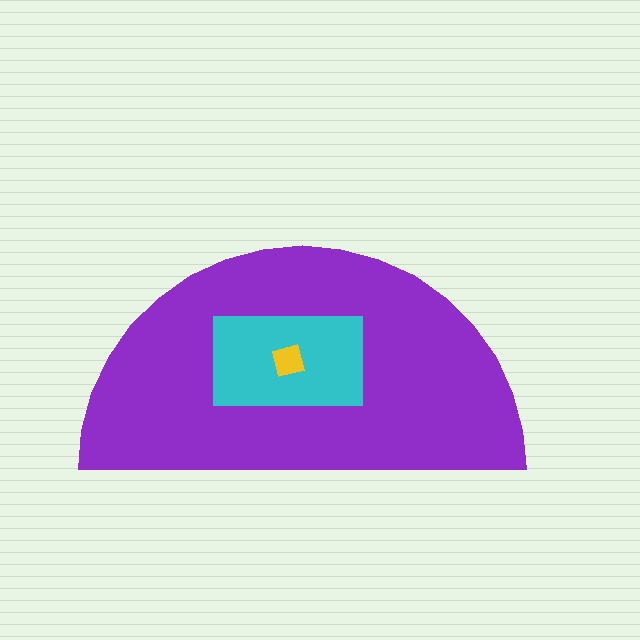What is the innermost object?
The yellow square.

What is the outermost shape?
The purple semicircle.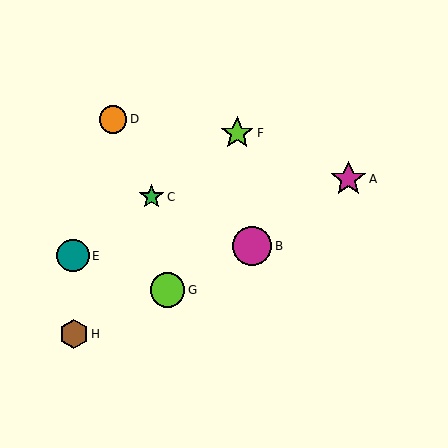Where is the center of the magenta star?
The center of the magenta star is at (348, 179).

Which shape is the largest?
The magenta circle (labeled B) is the largest.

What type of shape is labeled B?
Shape B is a magenta circle.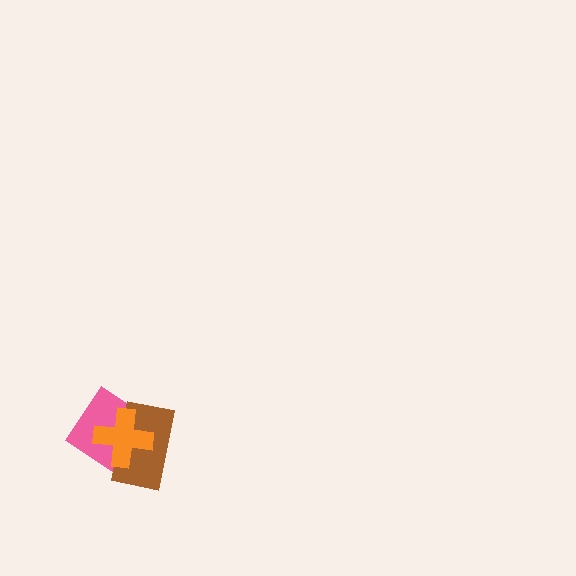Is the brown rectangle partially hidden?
Yes, it is partially covered by another shape.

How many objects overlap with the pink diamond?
2 objects overlap with the pink diamond.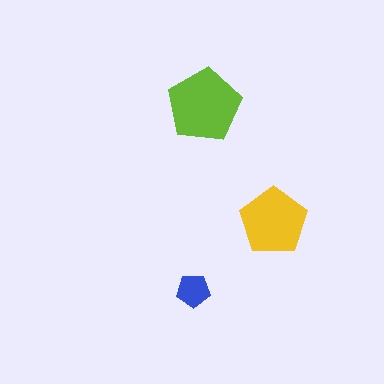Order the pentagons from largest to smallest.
the lime one, the yellow one, the blue one.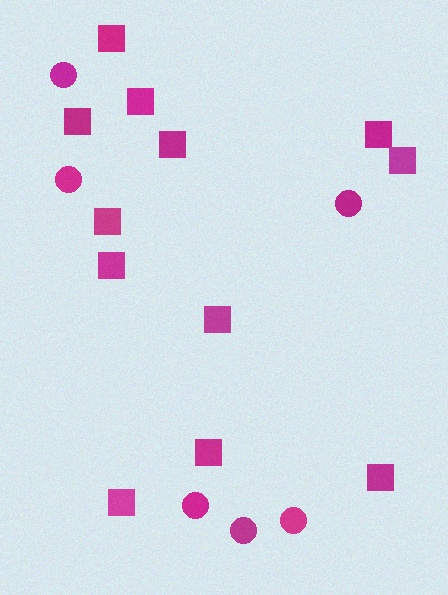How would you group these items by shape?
There are 2 groups: one group of squares (12) and one group of circles (6).